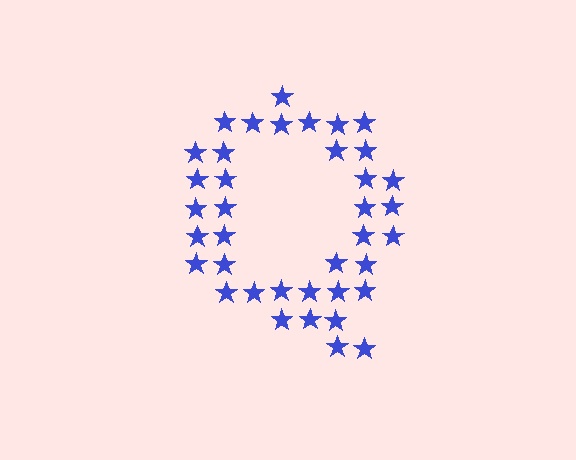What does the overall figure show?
The overall figure shows the letter Q.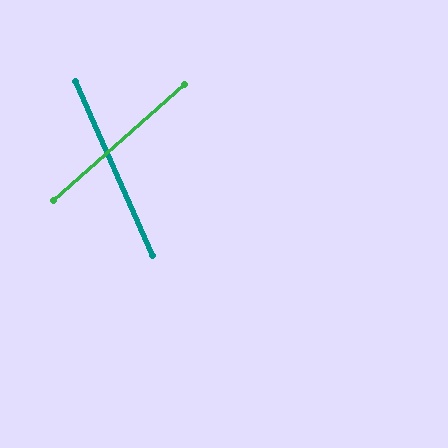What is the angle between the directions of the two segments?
Approximately 73 degrees.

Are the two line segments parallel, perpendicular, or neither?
Neither parallel nor perpendicular — they differ by about 73°.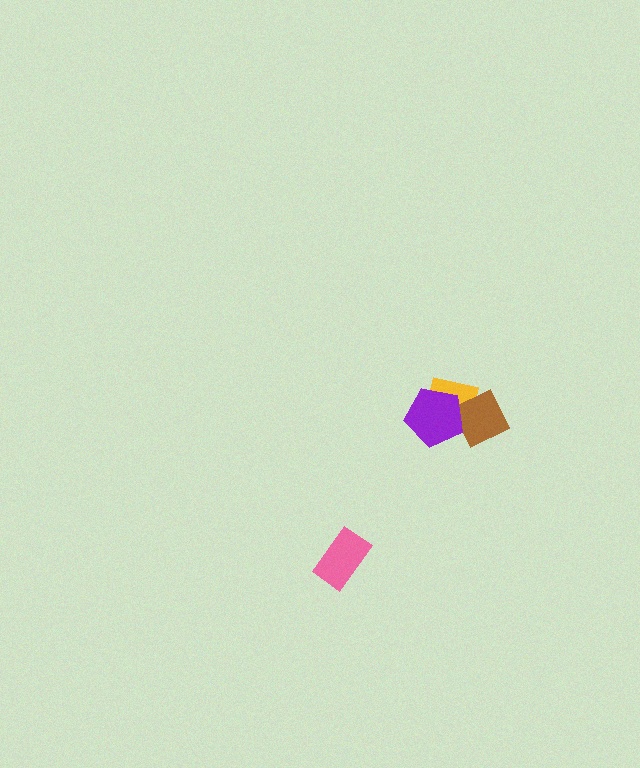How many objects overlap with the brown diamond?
2 objects overlap with the brown diamond.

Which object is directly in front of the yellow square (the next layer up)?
The brown diamond is directly in front of the yellow square.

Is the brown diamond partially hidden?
Yes, it is partially covered by another shape.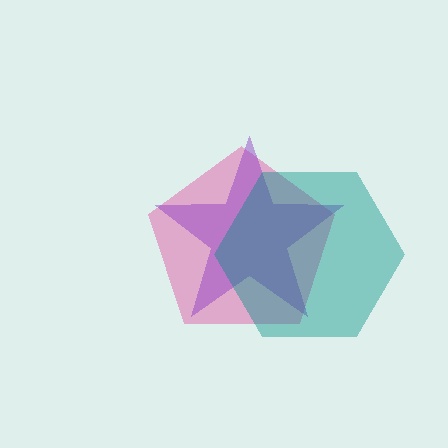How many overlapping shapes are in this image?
There are 3 overlapping shapes in the image.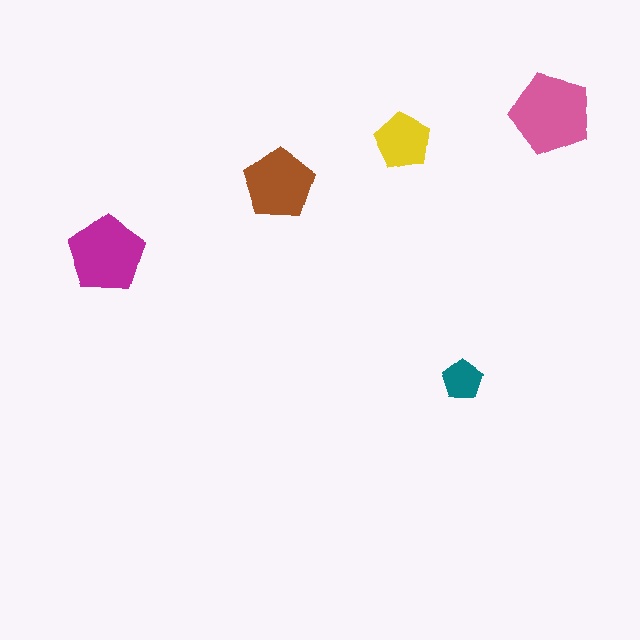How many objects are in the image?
There are 5 objects in the image.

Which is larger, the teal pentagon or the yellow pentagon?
The yellow one.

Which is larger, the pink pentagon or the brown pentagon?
The pink one.